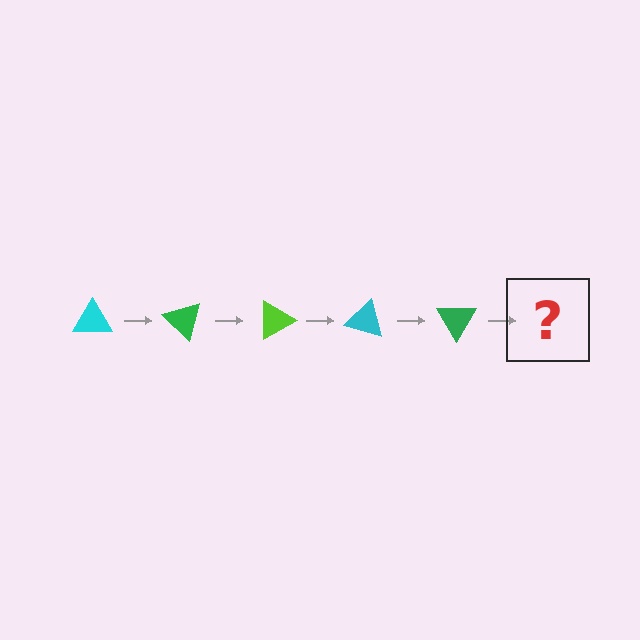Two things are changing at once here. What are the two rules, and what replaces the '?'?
The two rules are that it rotates 45 degrees each step and the color cycles through cyan, green, and lime. The '?' should be a lime triangle, rotated 225 degrees from the start.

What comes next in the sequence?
The next element should be a lime triangle, rotated 225 degrees from the start.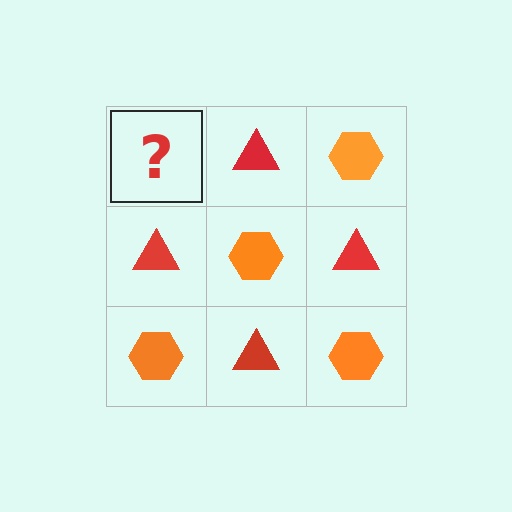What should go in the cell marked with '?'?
The missing cell should contain an orange hexagon.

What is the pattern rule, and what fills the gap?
The rule is that it alternates orange hexagon and red triangle in a checkerboard pattern. The gap should be filled with an orange hexagon.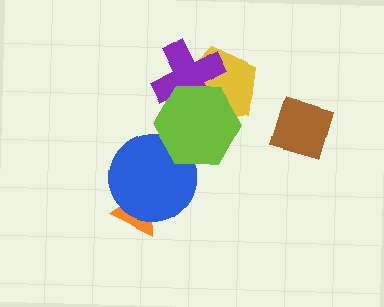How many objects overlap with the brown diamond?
0 objects overlap with the brown diamond.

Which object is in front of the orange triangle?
The blue circle is in front of the orange triangle.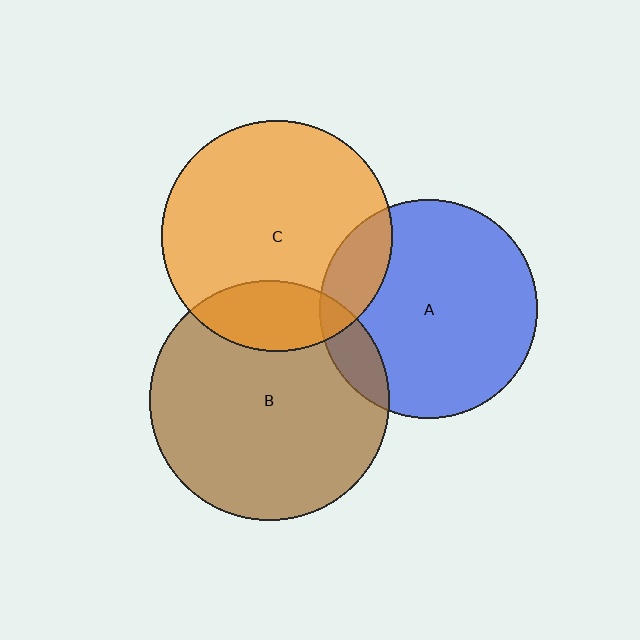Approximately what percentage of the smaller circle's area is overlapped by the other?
Approximately 15%.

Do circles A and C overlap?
Yes.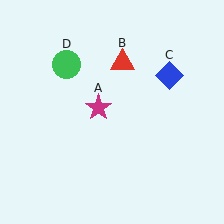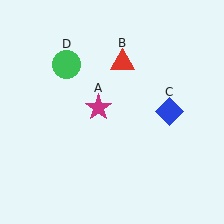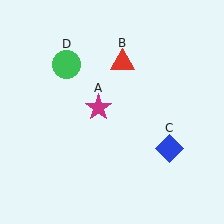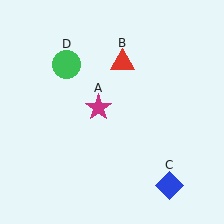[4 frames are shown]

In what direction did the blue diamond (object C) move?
The blue diamond (object C) moved down.